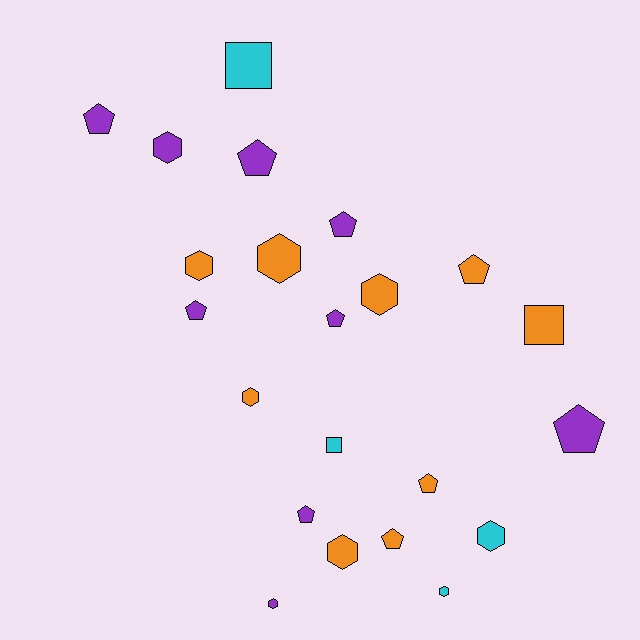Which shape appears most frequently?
Pentagon, with 10 objects.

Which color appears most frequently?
Orange, with 9 objects.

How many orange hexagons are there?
There are 5 orange hexagons.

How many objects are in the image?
There are 22 objects.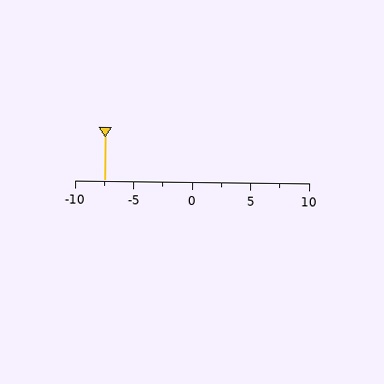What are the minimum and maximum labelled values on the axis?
The axis runs from -10 to 10.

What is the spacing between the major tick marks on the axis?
The major ticks are spaced 5 apart.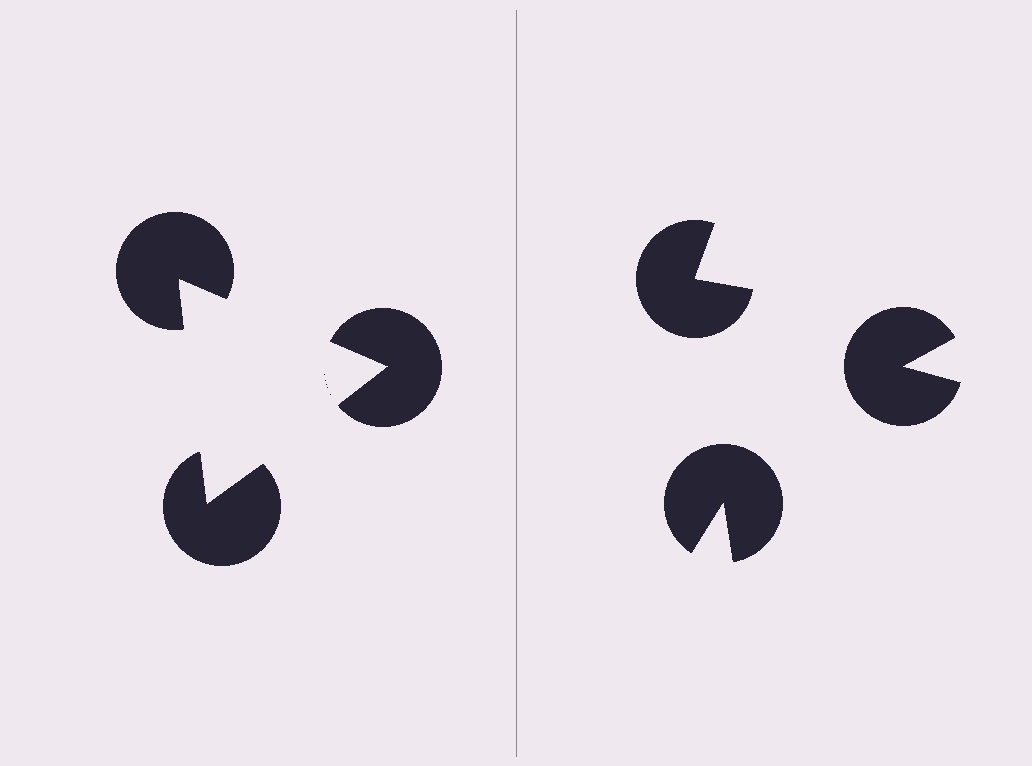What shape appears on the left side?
An illusory triangle.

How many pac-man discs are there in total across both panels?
6 — 3 on each side.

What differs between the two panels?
The pac-man discs are positioned identically on both sides; only the wedge orientations differ. On the left they align to a triangle; on the right they are misaligned.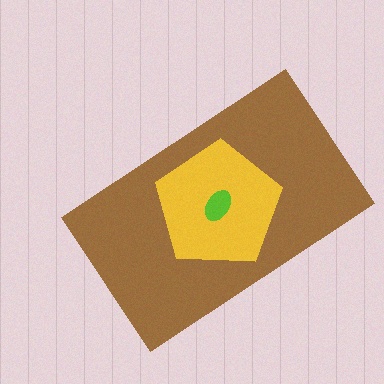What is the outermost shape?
The brown rectangle.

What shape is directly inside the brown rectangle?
The yellow pentagon.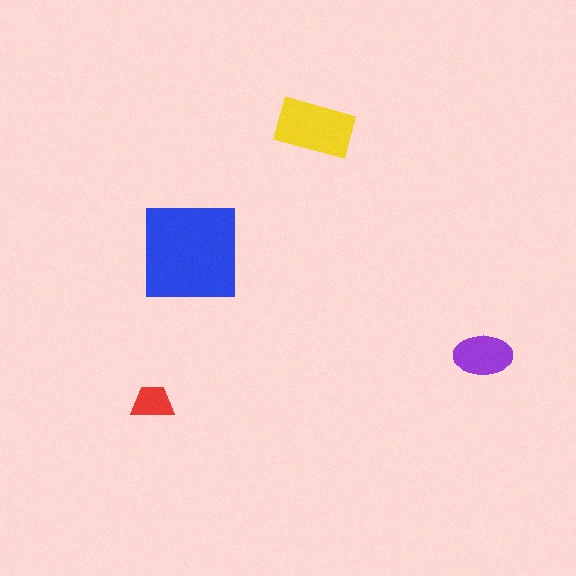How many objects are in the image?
There are 4 objects in the image.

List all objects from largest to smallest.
The blue square, the yellow rectangle, the purple ellipse, the red trapezoid.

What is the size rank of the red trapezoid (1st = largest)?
4th.